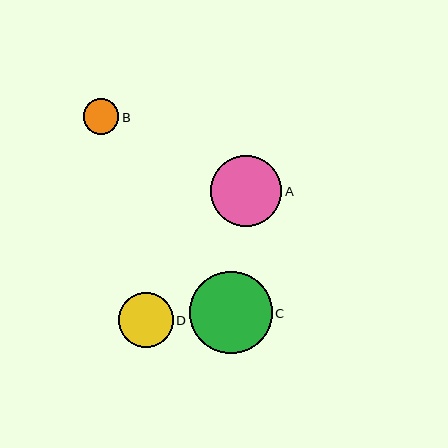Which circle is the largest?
Circle C is the largest with a size of approximately 82 pixels.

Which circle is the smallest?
Circle B is the smallest with a size of approximately 36 pixels.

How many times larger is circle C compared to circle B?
Circle C is approximately 2.3 times the size of circle B.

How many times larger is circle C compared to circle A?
Circle C is approximately 1.2 times the size of circle A.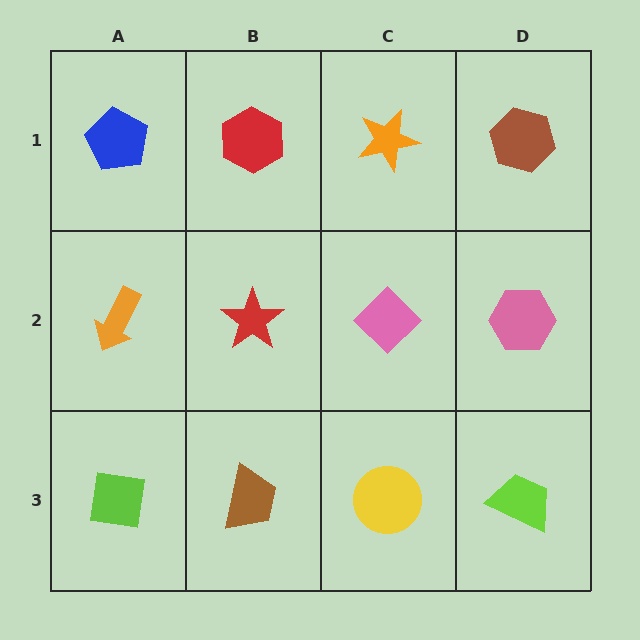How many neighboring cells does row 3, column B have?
3.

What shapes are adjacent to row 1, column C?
A pink diamond (row 2, column C), a red hexagon (row 1, column B), a brown hexagon (row 1, column D).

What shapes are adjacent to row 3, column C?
A pink diamond (row 2, column C), a brown trapezoid (row 3, column B), a lime trapezoid (row 3, column D).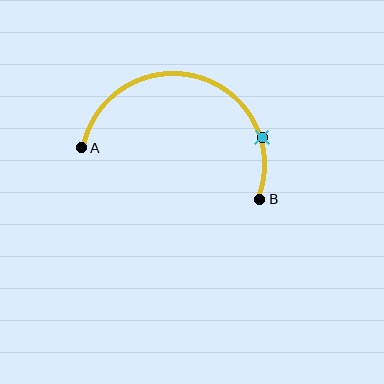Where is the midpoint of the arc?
The arc midpoint is the point on the curve farthest from the straight line joining A and B. It sits above that line.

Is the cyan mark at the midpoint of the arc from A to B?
No. The cyan mark lies on the arc but is closer to endpoint B. The arc midpoint would be at the point on the curve equidistant along the arc from both A and B.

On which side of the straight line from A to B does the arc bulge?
The arc bulges above the straight line connecting A and B.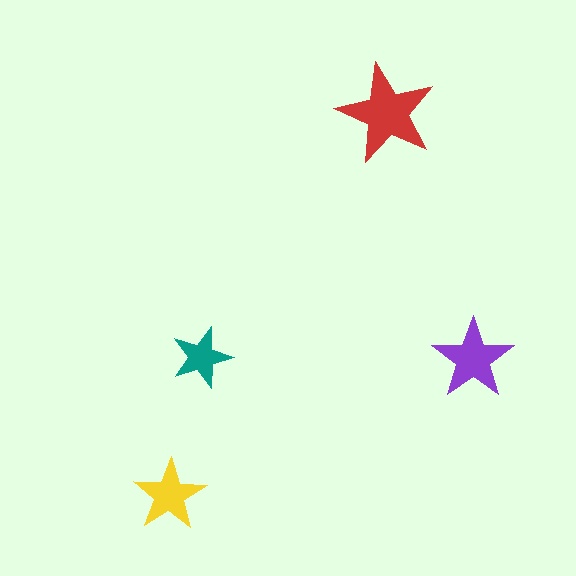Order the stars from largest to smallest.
the red one, the purple one, the yellow one, the teal one.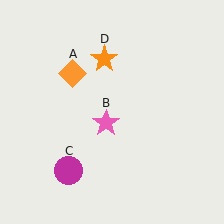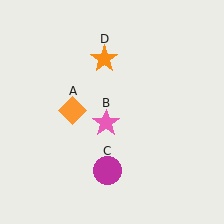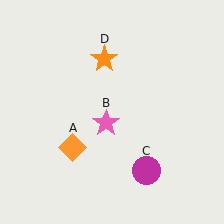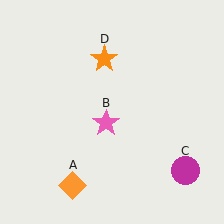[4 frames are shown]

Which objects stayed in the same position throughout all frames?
Pink star (object B) and orange star (object D) remained stationary.